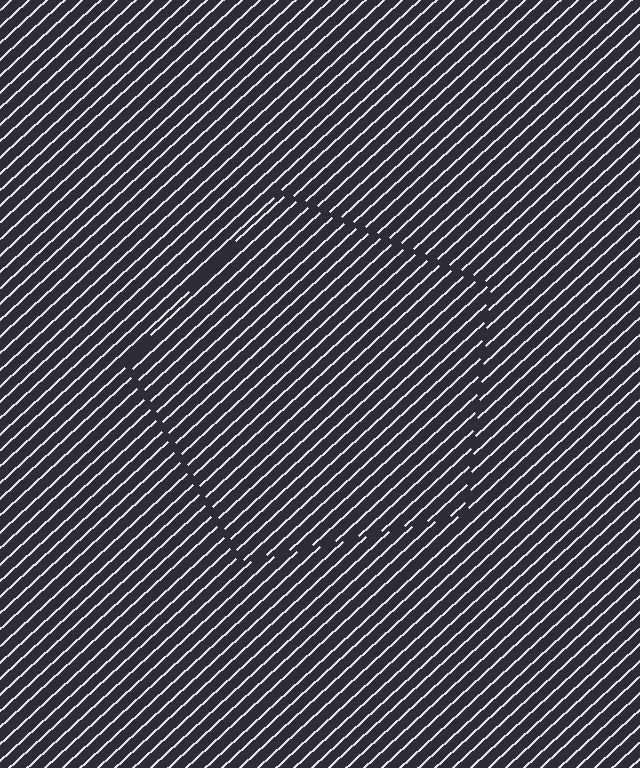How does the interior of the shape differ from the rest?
The interior of the shape contains the same grating, shifted by half a period — the contour is defined by the phase discontinuity where line-ends from the inner and outer gratings abut.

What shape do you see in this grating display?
An illusory pentagon. The interior of the shape contains the same grating, shifted by half a period — the contour is defined by the phase discontinuity where line-ends from the inner and outer gratings abut.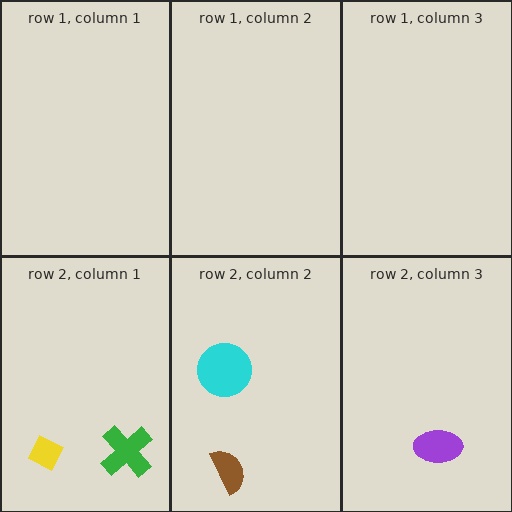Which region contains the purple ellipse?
The row 2, column 3 region.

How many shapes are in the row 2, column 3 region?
1.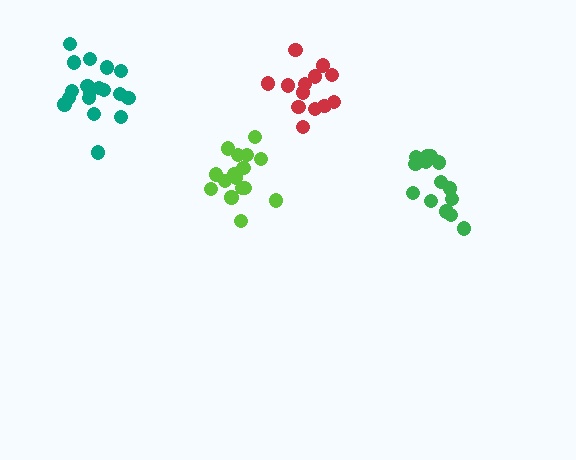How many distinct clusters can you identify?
There are 4 distinct clusters.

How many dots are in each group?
Group 1: 18 dots, Group 2: 16 dots, Group 3: 14 dots, Group 4: 13 dots (61 total).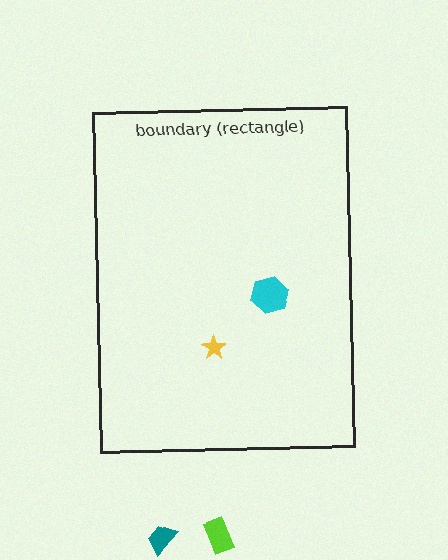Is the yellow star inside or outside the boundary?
Inside.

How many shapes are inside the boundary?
2 inside, 2 outside.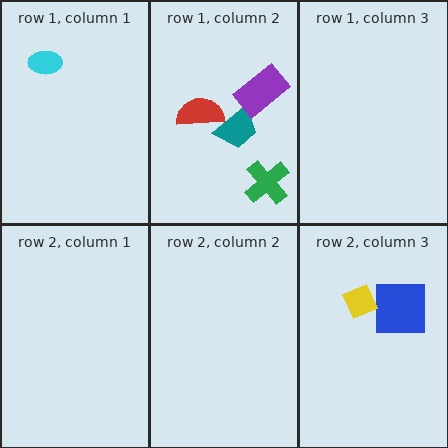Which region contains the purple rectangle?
The row 1, column 2 region.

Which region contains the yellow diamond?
The row 2, column 3 region.